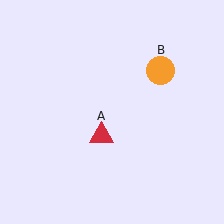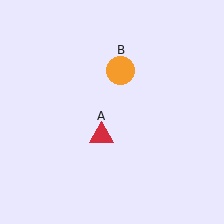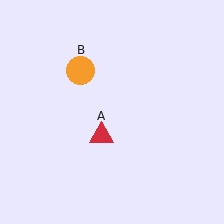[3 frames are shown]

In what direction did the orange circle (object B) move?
The orange circle (object B) moved left.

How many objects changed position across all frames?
1 object changed position: orange circle (object B).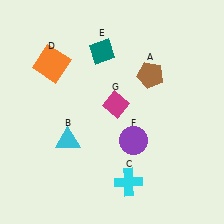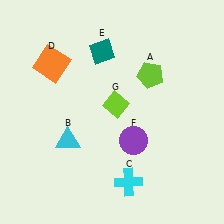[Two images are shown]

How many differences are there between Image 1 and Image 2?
There are 2 differences between the two images.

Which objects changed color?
A changed from brown to lime. G changed from magenta to lime.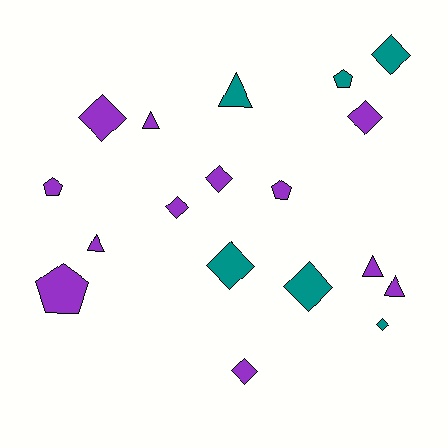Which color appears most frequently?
Purple, with 12 objects.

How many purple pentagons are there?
There are 3 purple pentagons.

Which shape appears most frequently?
Diamond, with 9 objects.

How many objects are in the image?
There are 18 objects.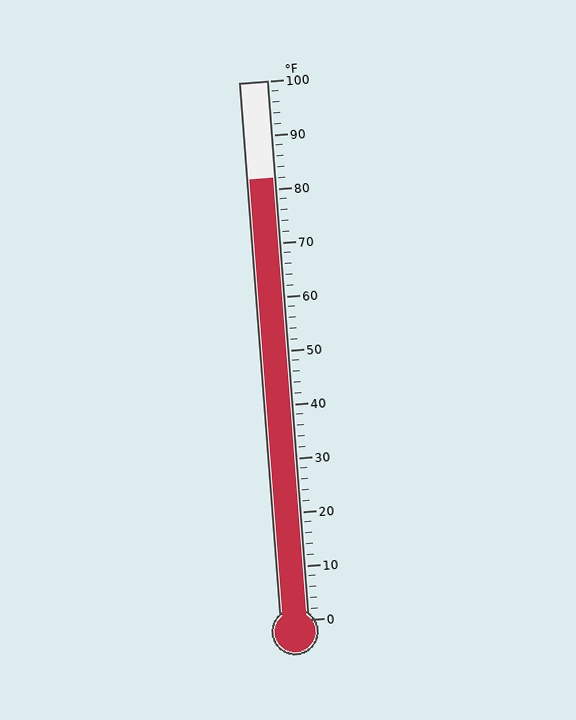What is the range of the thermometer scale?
The thermometer scale ranges from 0°F to 100°F.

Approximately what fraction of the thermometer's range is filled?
The thermometer is filled to approximately 80% of its range.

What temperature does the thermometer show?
The thermometer shows approximately 82°F.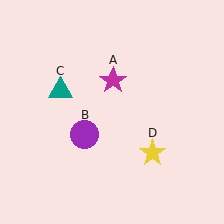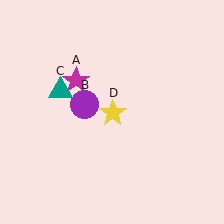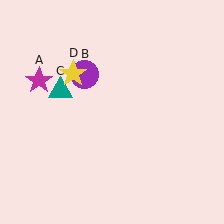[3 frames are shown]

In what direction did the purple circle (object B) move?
The purple circle (object B) moved up.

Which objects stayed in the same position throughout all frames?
Teal triangle (object C) remained stationary.